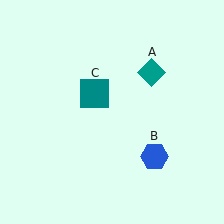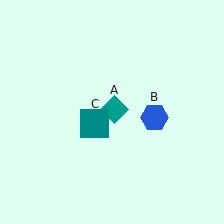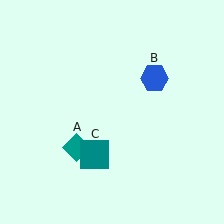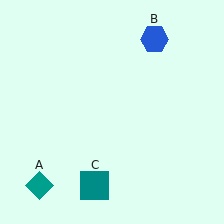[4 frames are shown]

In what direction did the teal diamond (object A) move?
The teal diamond (object A) moved down and to the left.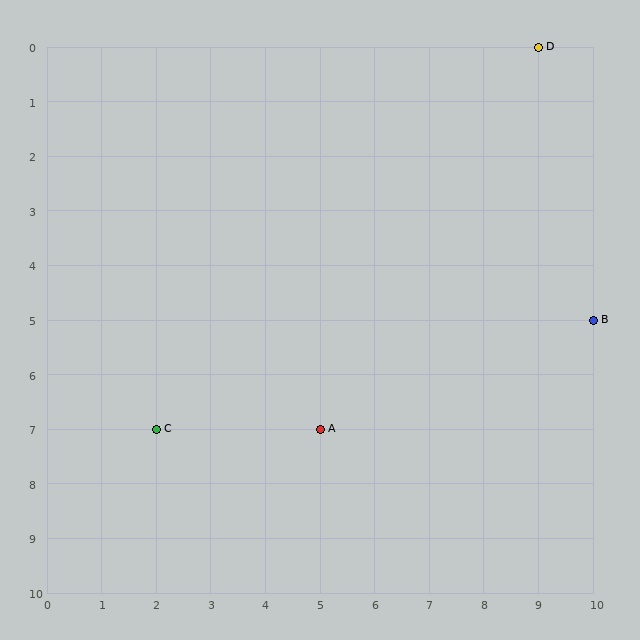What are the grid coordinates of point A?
Point A is at grid coordinates (5, 7).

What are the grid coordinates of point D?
Point D is at grid coordinates (9, 0).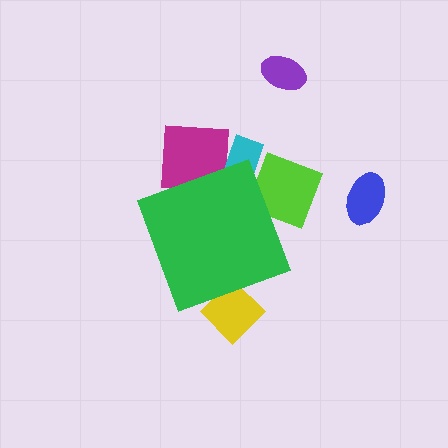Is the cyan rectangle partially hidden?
Yes, the cyan rectangle is partially hidden behind the green diamond.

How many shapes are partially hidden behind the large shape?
4 shapes are partially hidden.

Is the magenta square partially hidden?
Yes, the magenta square is partially hidden behind the green diamond.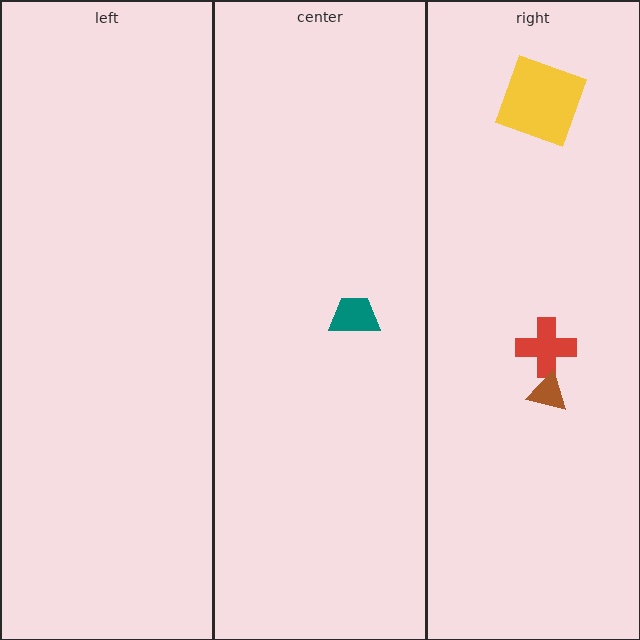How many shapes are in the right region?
3.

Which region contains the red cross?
The right region.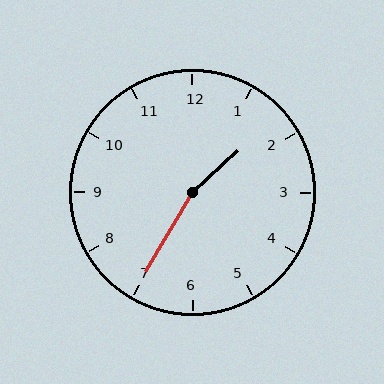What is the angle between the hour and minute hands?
Approximately 162 degrees.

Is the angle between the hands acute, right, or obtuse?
It is obtuse.